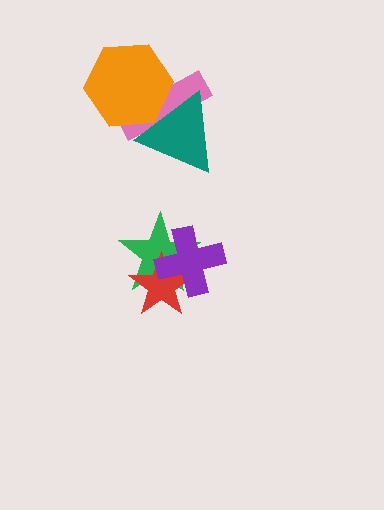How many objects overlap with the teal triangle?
2 objects overlap with the teal triangle.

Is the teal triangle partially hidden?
Yes, it is partially covered by another shape.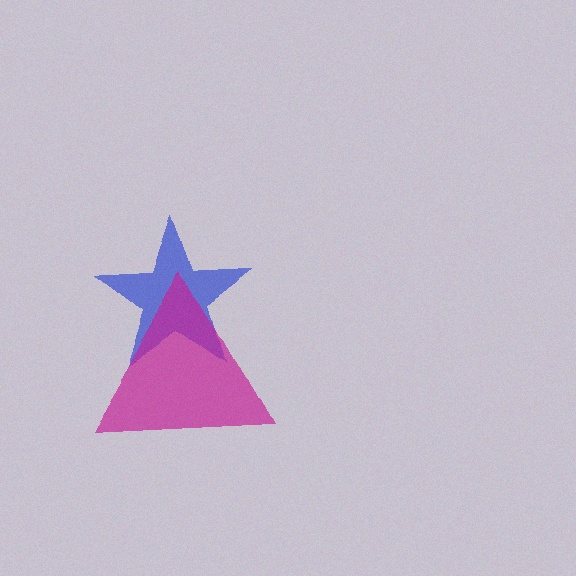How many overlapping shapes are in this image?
There are 2 overlapping shapes in the image.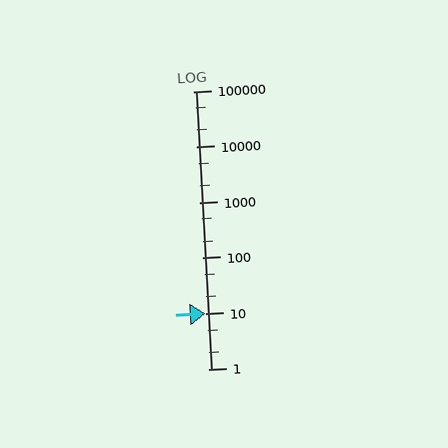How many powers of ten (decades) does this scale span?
The scale spans 5 decades, from 1 to 100000.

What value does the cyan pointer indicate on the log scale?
The pointer indicates approximately 10.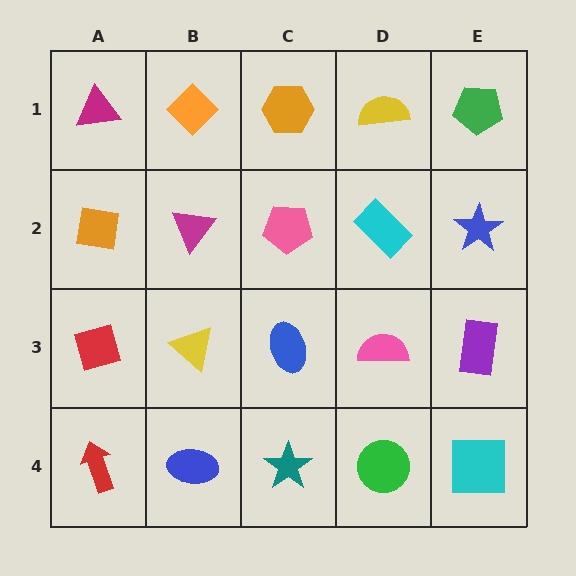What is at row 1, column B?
An orange diamond.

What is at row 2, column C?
A pink pentagon.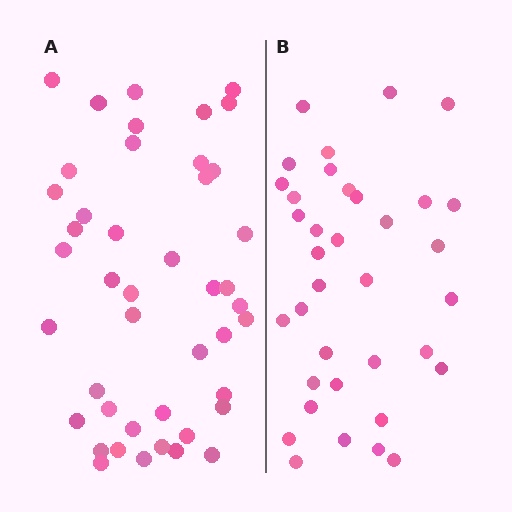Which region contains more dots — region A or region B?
Region A (the left region) has more dots.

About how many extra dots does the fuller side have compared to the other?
Region A has roughly 8 or so more dots than region B.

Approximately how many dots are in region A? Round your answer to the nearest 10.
About 40 dots. (The exact count is 44, which rounds to 40.)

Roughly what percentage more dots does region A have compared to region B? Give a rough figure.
About 20% more.